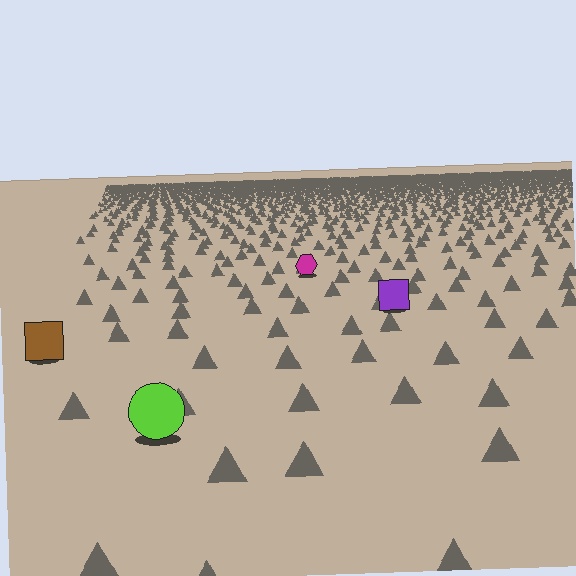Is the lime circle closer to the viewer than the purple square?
Yes. The lime circle is closer — you can tell from the texture gradient: the ground texture is coarser near it.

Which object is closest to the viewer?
The lime circle is closest. The texture marks near it are larger and more spread out.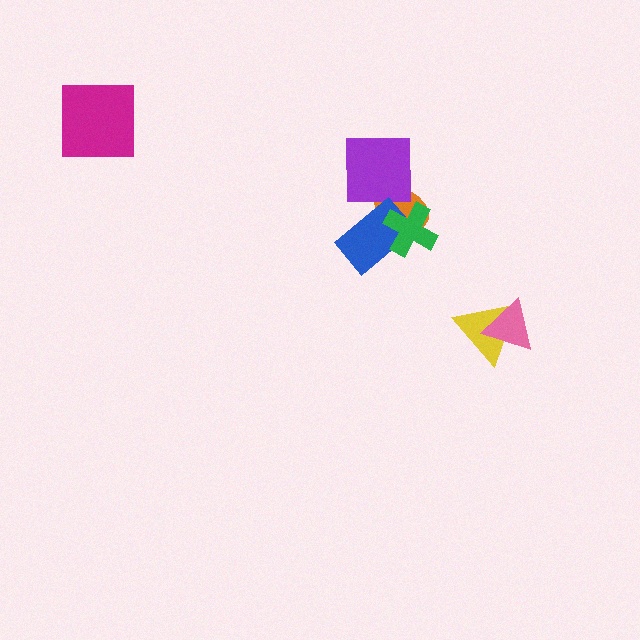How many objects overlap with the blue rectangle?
3 objects overlap with the blue rectangle.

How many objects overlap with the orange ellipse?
3 objects overlap with the orange ellipse.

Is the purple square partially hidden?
Yes, it is partially covered by another shape.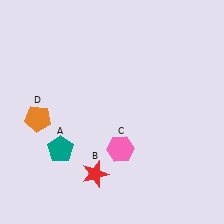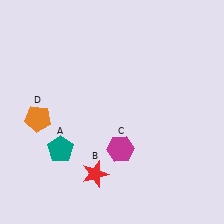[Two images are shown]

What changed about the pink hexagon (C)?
In Image 1, C is pink. In Image 2, it changed to magenta.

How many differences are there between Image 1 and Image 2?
There is 1 difference between the two images.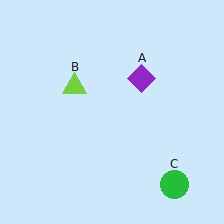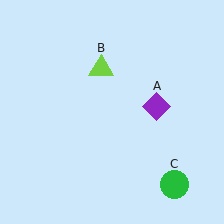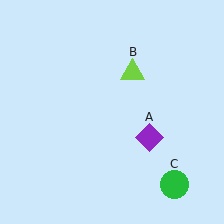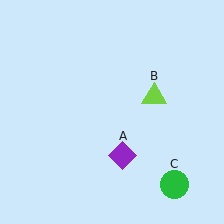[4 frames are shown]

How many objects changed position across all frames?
2 objects changed position: purple diamond (object A), lime triangle (object B).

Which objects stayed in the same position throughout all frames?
Green circle (object C) remained stationary.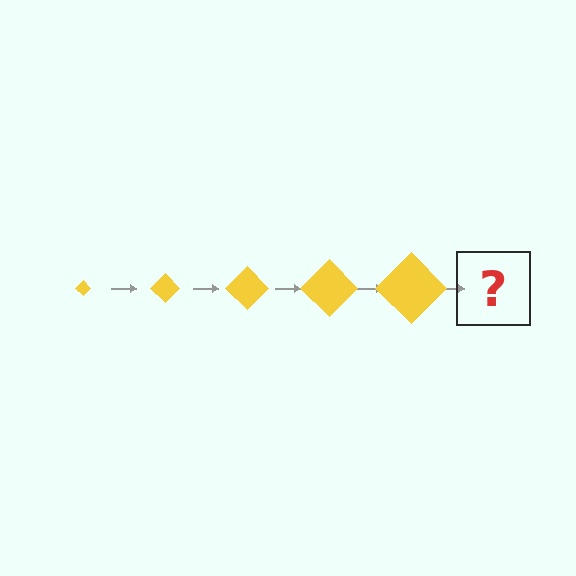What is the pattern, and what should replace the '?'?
The pattern is that the diamond gets progressively larger each step. The '?' should be a yellow diamond, larger than the previous one.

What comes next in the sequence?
The next element should be a yellow diamond, larger than the previous one.